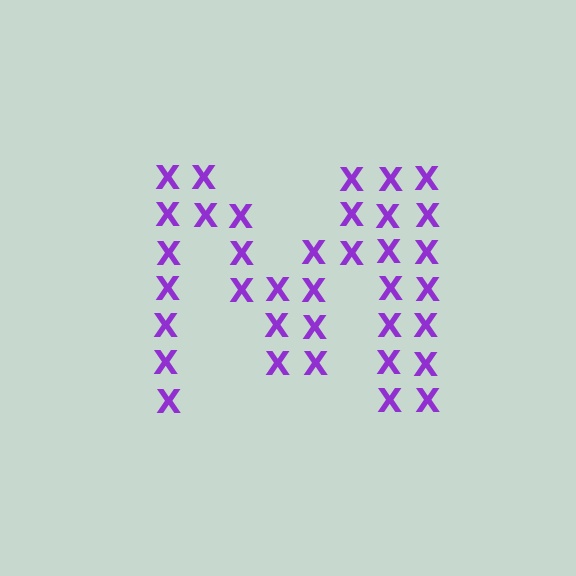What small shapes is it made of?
It is made of small letter X's.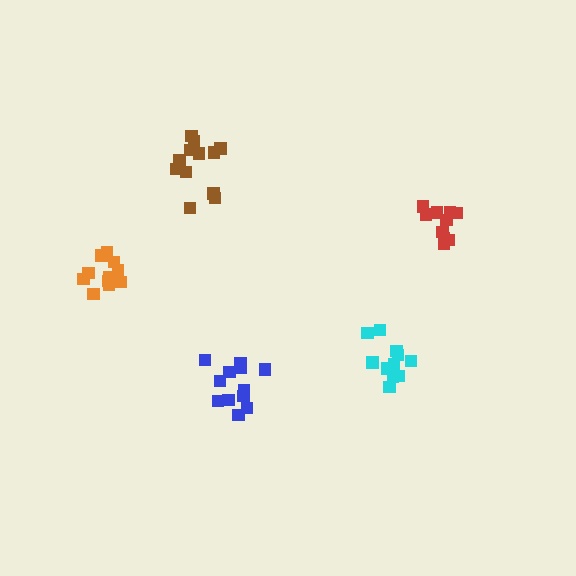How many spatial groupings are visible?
There are 5 spatial groupings.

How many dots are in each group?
Group 1: 12 dots, Group 2: 10 dots, Group 3: 12 dots, Group 4: 11 dots, Group 5: 12 dots (57 total).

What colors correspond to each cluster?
The clusters are colored: blue, red, brown, cyan, orange.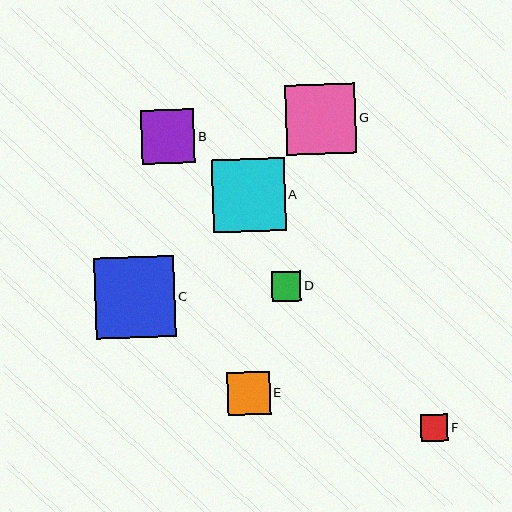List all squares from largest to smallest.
From largest to smallest: C, A, G, B, E, D, F.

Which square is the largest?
Square C is the largest with a size of approximately 80 pixels.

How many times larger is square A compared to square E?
Square A is approximately 1.7 times the size of square E.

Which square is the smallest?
Square F is the smallest with a size of approximately 27 pixels.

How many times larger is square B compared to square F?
Square B is approximately 2.0 times the size of square F.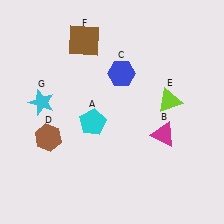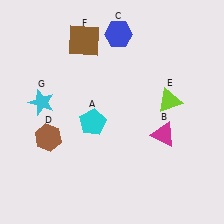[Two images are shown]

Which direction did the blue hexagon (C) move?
The blue hexagon (C) moved up.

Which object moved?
The blue hexagon (C) moved up.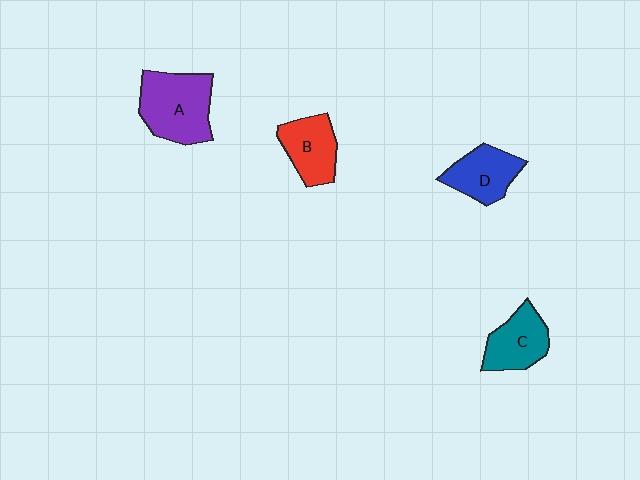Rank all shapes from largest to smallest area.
From largest to smallest: A (purple), C (teal), D (blue), B (red).